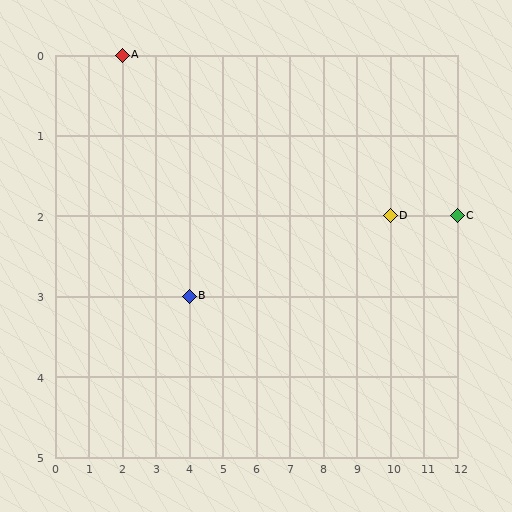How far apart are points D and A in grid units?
Points D and A are 8 columns and 2 rows apart (about 8.2 grid units diagonally).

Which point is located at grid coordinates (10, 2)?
Point D is at (10, 2).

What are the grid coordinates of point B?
Point B is at grid coordinates (4, 3).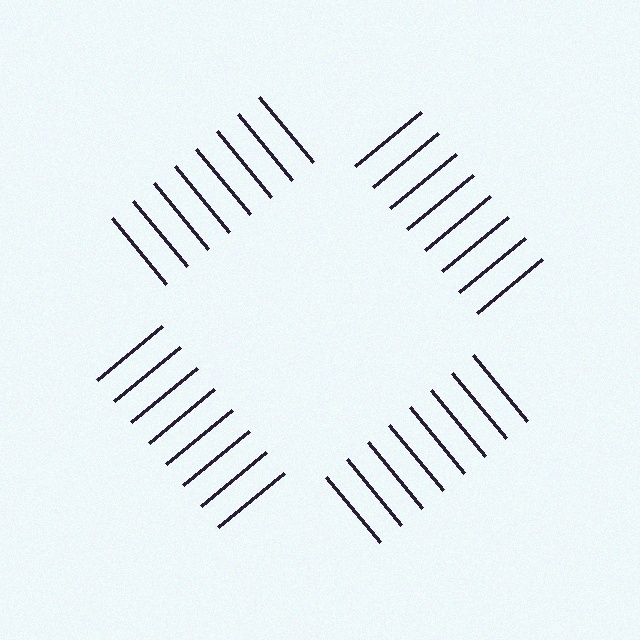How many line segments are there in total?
32 — 8 along each of the 4 edges.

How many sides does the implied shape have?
4 sides — the line-ends trace a square.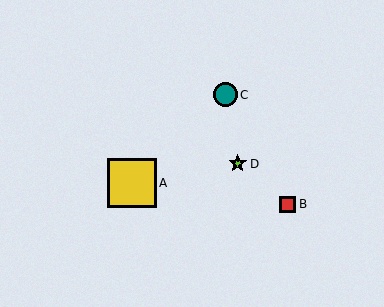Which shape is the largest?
The yellow square (labeled A) is the largest.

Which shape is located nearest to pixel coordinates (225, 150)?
The lime star (labeled D) at (238, 164) is nearest to that location.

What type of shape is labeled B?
Shape B is a red square.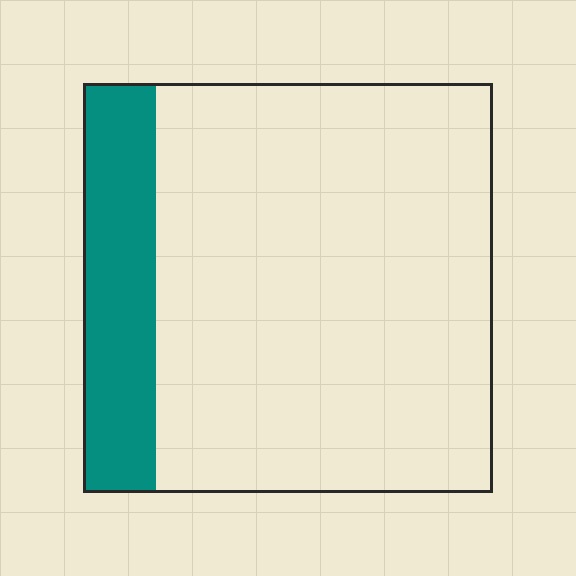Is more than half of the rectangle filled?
No.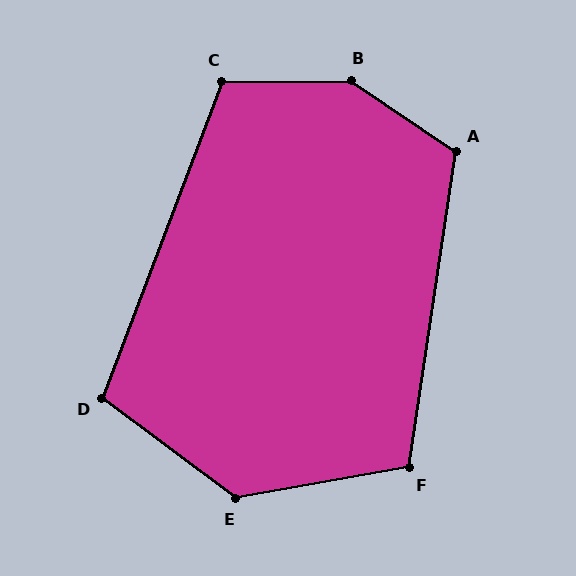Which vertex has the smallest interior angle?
D, at approximately 106 degrees.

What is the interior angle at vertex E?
Approximately 133 degrees (obtuse).